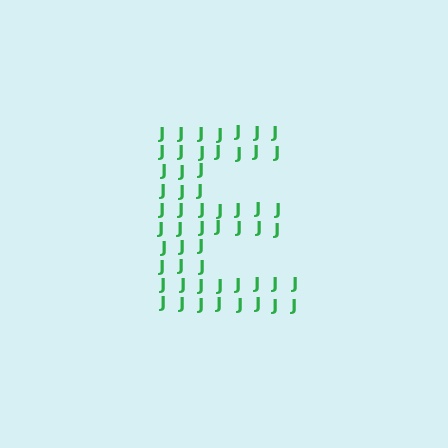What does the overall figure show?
The overall figure shows the letter E.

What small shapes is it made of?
It is made of small letter J's.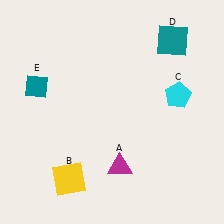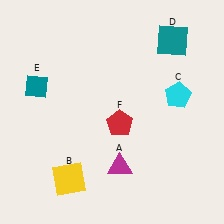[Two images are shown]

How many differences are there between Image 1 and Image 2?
There is 1 difference between the two images.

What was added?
A red pentagon (F) was added in Image 2.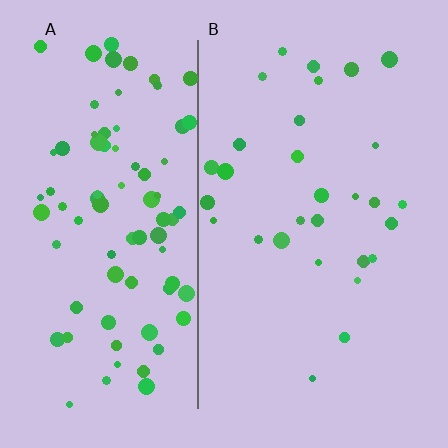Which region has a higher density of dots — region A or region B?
A (the left).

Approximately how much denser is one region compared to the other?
Approximately 2.9× — region A over region B.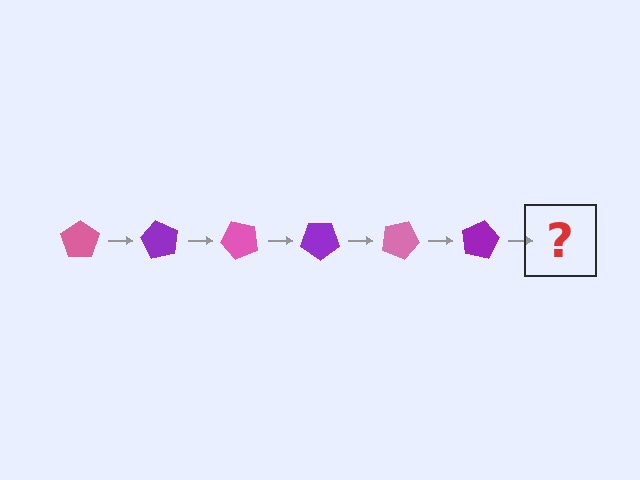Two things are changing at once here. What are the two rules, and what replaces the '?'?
The two rules are that it rotates 60 degrees each step and the color cycles through pink and purple. The '?' should be a pink pentagon, rotated 360 degrees from the start.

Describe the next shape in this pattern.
It should be a pink pentagon, rotated 360 degrees from the start.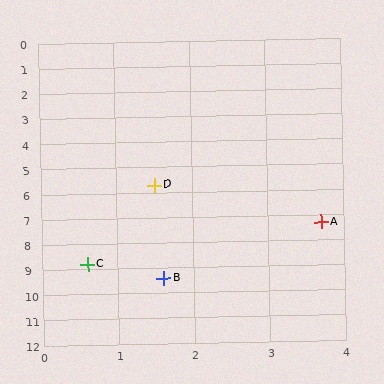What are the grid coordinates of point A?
Point A is at approximately (3.7, 7.3).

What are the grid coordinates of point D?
Point D is at approximately (1.5, 5.7).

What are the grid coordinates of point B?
Point B is at approximately (1.6, 9.4).